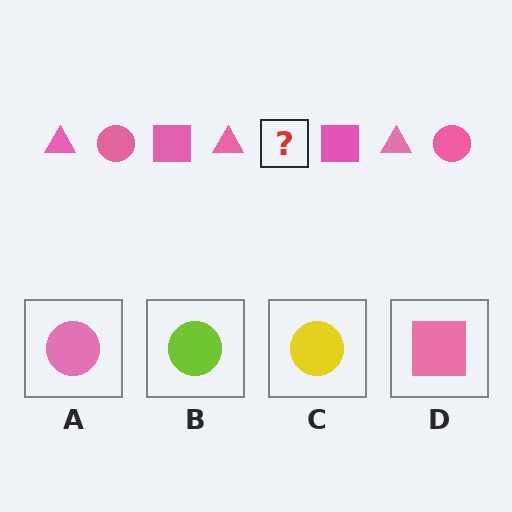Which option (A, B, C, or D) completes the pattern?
A.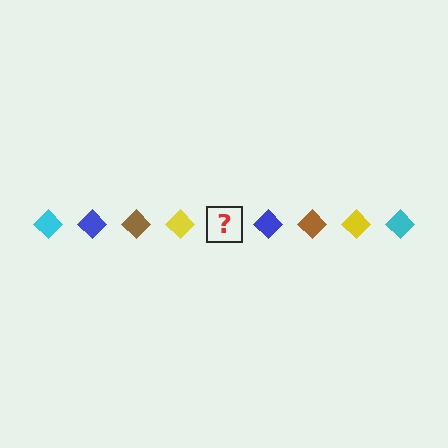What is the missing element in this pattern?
The missing element is a cyan diamond.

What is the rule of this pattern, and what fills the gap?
The rule is that the pattern cycles through cyan, blue, brown, yellow diamonds. The gap should be filled with a cyan diamond.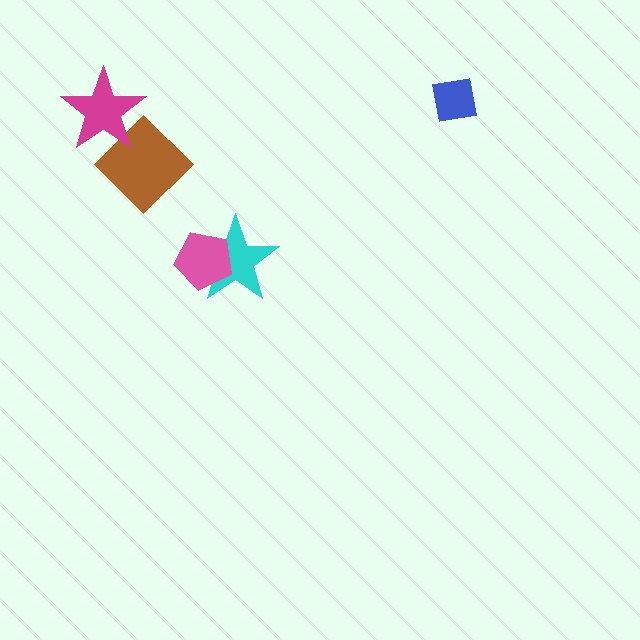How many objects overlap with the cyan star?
1 object overlaps with the cyan star.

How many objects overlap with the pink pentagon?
1 object overlaps with the pink pentagon.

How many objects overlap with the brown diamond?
1 object overlaps with the brown diamond.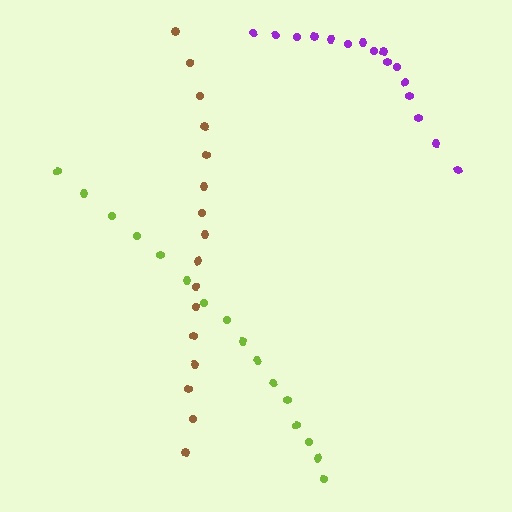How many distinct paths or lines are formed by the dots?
There are 3 distinct paths.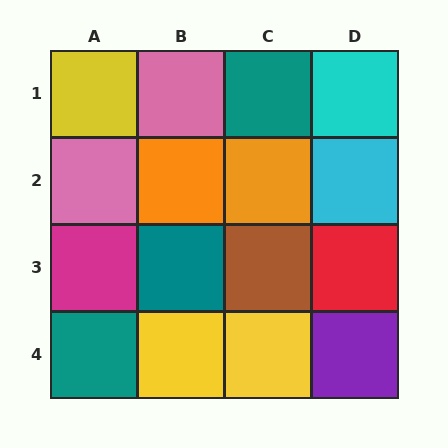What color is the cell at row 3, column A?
Magenta.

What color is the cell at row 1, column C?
Teal.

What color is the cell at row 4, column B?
Yellow.